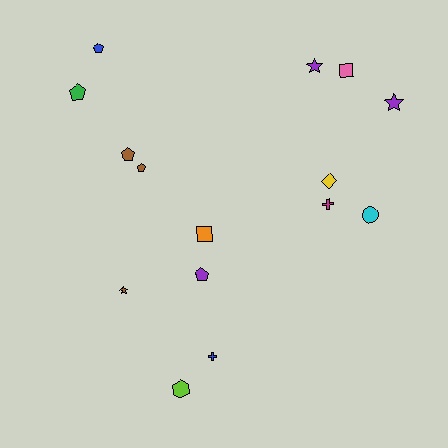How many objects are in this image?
There are 15 objects.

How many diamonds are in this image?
There is 1 diamond.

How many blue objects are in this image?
There are 2 blue objects.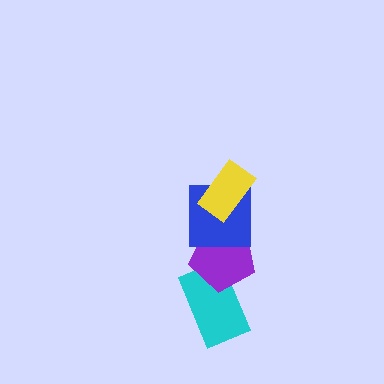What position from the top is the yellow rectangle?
The yellow rectangle is 1st from the top.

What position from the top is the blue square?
The blue square is 2nd from the top.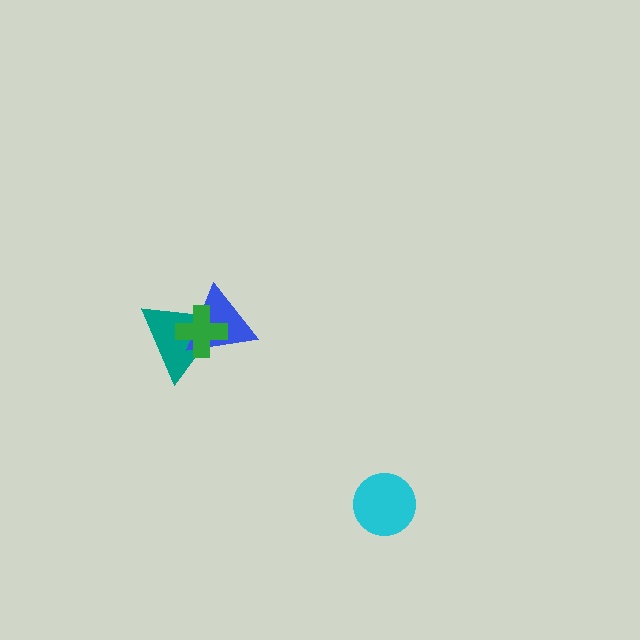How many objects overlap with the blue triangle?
2 objects overlap with the blue triangle.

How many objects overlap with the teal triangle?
2 objects overlap with the teal triangle.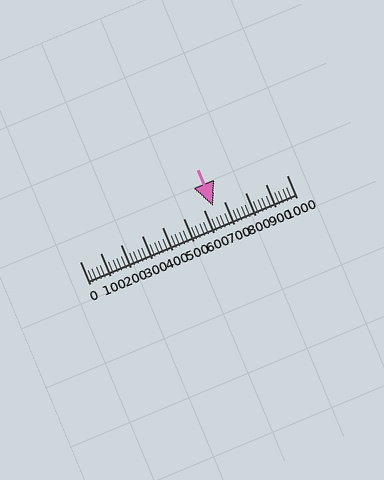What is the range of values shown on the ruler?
The ruler shows values from 0 to 1000.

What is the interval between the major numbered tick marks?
The major tick marks are spaced 100 units apart.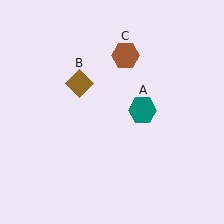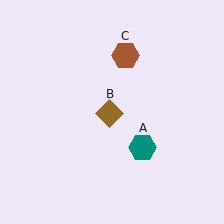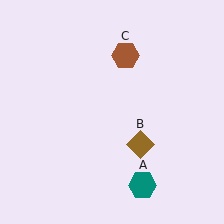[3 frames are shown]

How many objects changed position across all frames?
2 objects changed position: teal hexagon (object A), brown diamond (object B).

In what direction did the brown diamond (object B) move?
The brown diamond (object B) moved down and to the right.